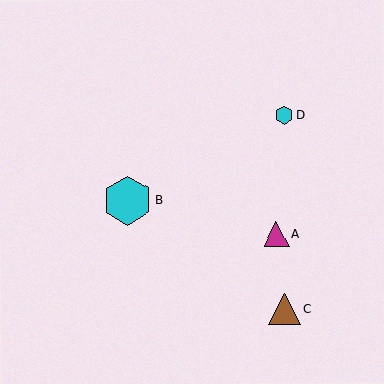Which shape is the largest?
The cyan hexagon (labeled B) is the largest.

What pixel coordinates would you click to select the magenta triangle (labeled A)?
Click at (276, 234) to select the magenta triangle A.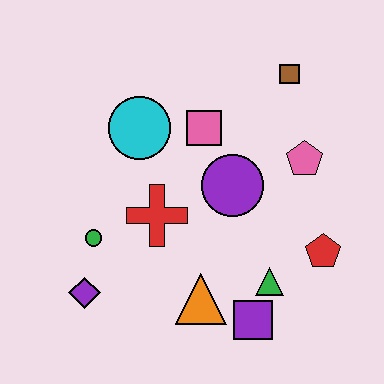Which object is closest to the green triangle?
The purple square is closest to the green triangle.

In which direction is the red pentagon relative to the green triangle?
The red pentagon is to the right of the green triangle.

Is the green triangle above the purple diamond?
Yes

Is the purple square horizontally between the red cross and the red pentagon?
Yes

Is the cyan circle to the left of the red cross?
Yes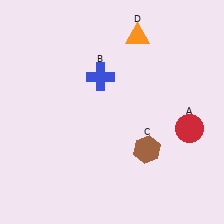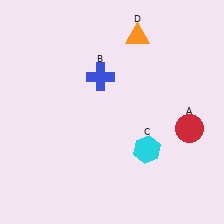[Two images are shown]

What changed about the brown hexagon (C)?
In Image 1, C is brown. In Image 2, it changed to cyan.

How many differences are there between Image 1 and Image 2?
There is 1 difference between the two images.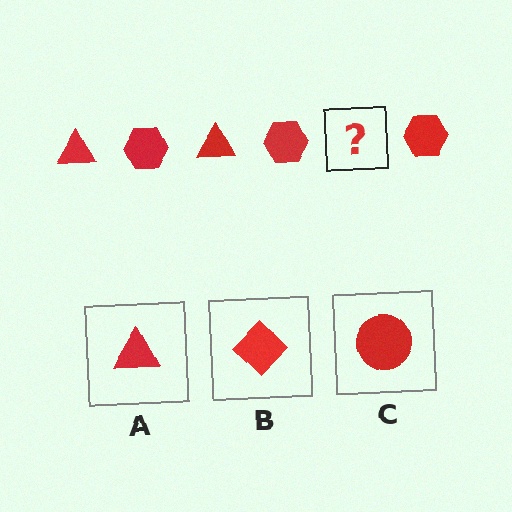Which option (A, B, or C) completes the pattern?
A.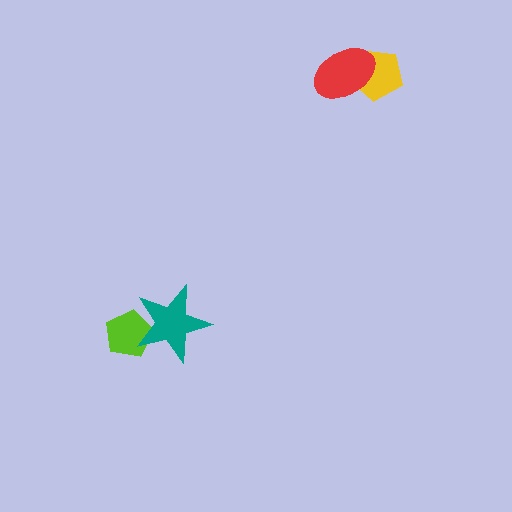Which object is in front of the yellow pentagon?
The red ellipse is in front of the yellow pentagon.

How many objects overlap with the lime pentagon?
1 object overlaps with the lime pentagon.